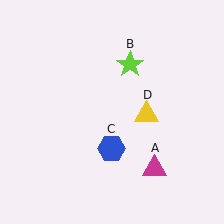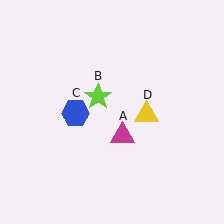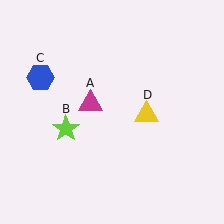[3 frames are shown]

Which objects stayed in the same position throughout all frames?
Yellow triangle (object D) remained stationary.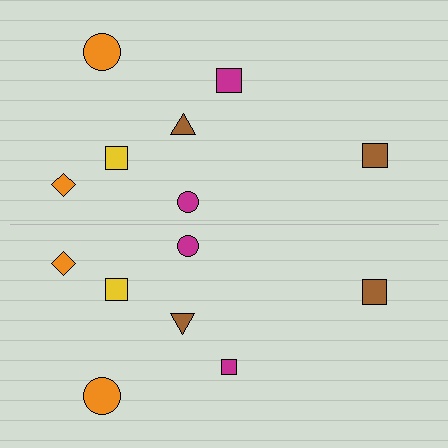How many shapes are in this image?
There are 14 shapes in this image.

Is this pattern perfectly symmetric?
No, the pattern is not perfectly symmetric. The magenta square on the bottom side has a different size than its mirror counterpart.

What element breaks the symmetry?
The magenta square on the bottom side has a different size than its mirror counterpart.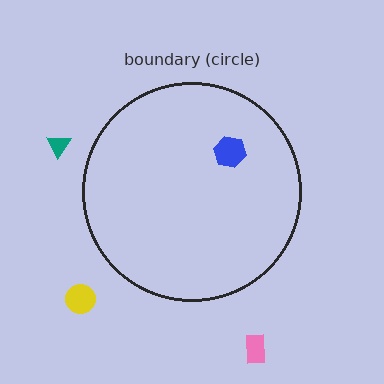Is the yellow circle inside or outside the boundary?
Outside.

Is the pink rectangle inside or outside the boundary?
Outside.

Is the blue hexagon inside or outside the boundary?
Inside.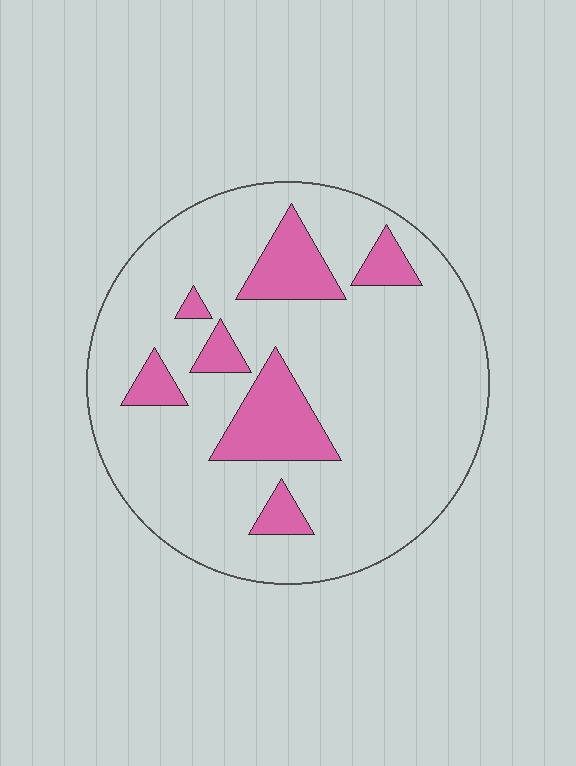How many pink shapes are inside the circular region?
7.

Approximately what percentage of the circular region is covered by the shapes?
Approximately 15%.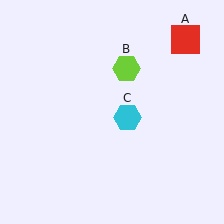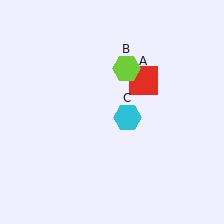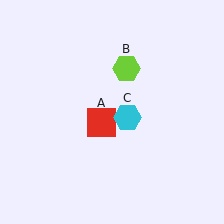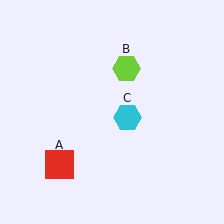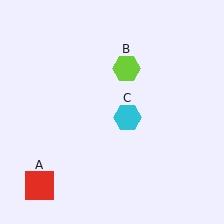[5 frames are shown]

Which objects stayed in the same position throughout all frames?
Lime hexagon (object B) and cyan hexagon (object C) remained stationary.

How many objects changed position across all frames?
1 object changed position: red square (object A).